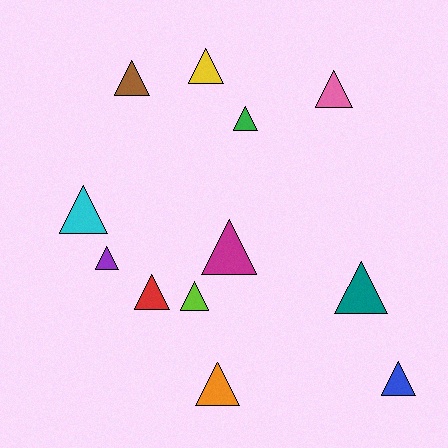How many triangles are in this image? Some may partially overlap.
There are 12 triangles.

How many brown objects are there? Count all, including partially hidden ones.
There is 1 brown object.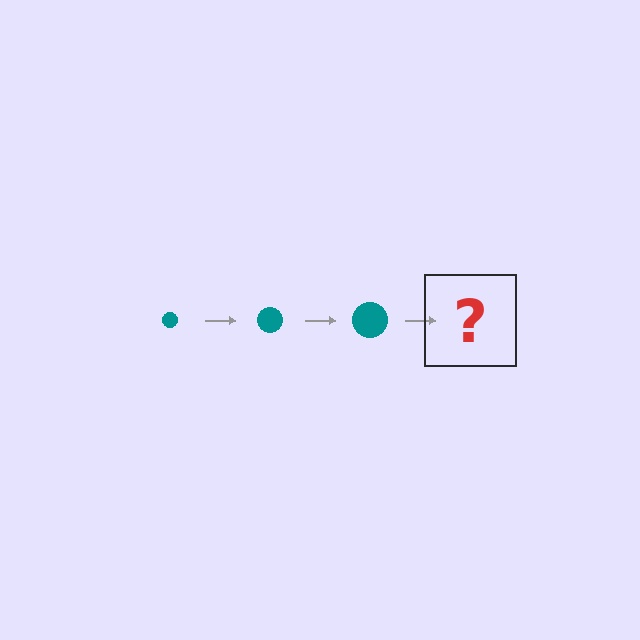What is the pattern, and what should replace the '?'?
The pattern is that the circle gets progressively larger each step. The '?' should be a teal circle, larger than the previous one.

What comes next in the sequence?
The next element should be a teal circle, larger than the previous one.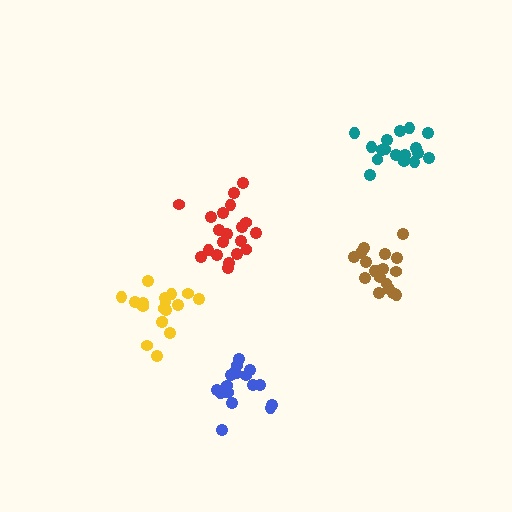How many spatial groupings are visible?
There are 5 spatial groupings.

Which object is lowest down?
The blue cluster is bottommost.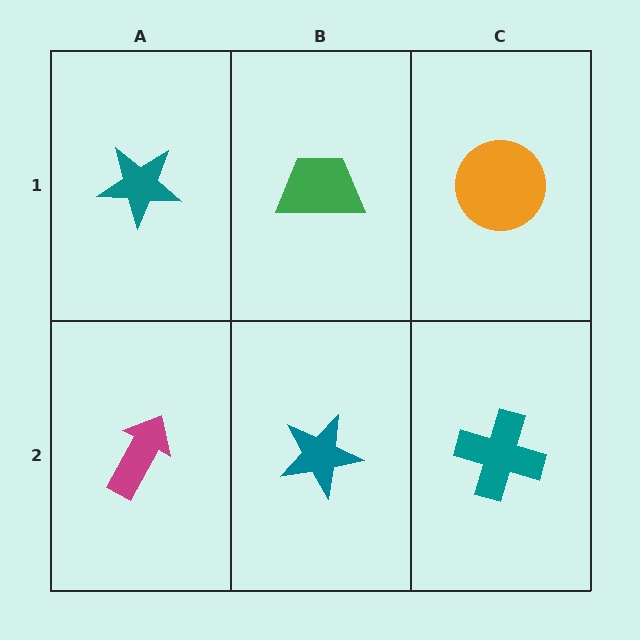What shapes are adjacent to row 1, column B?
A teal star (row 2, column B), a teal star (row 1, column A), an orange circle (row 1, column C).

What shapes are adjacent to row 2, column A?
A teal star (row 1, column A), a teal star (row 2, column B).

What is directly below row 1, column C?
A teal cross.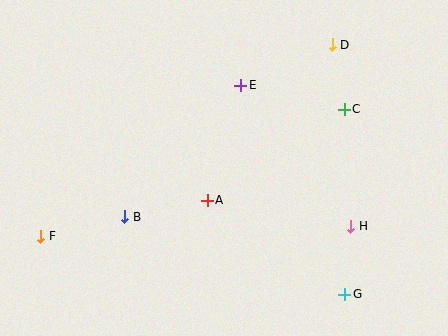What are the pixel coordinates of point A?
Point A is at (207, 200).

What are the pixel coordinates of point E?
Point E is at (241, 86).